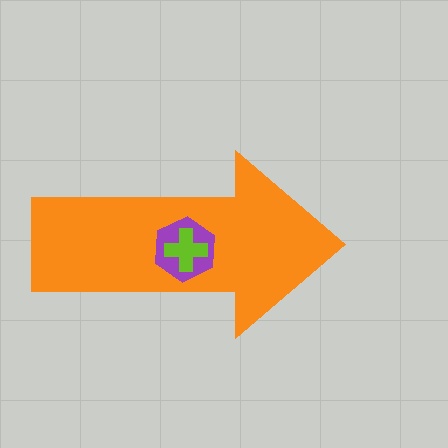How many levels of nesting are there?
3.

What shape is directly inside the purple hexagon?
The lime cross.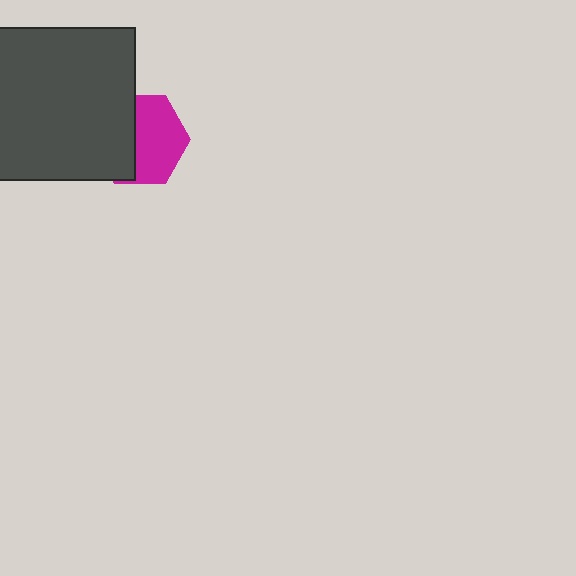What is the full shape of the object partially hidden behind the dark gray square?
The partially hidden object is a magenta hexagon.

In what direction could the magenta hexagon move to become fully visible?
The magenta hexagon could move right. That would shift it out from behind the dark gray square entirely.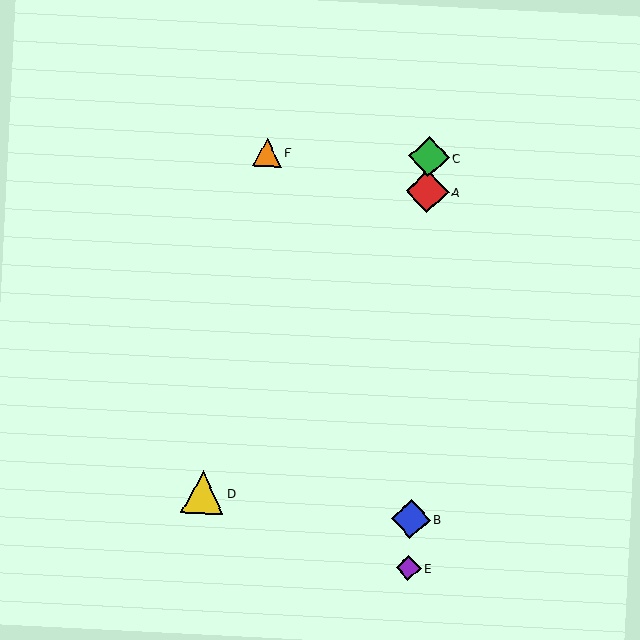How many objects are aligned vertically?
4 objects (A, B, C, E) are aligned vertically.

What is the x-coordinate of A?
Object A is at x≈428.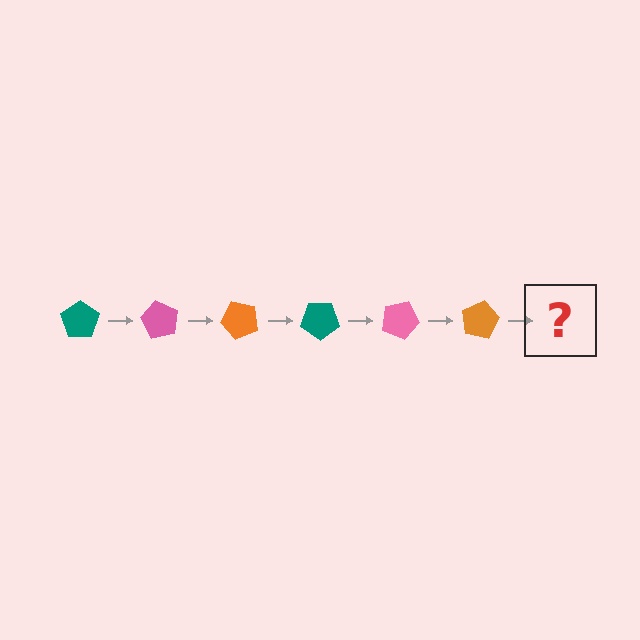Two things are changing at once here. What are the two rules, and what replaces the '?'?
The two rules are that it rotates 60 degrees each step and the color cycles through teal, pink, and orange. The '?' should be a teal pentagon, rotated 360 degrees from the start.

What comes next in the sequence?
The next element should be a teal pentagon, rotated 360 degrees from the start.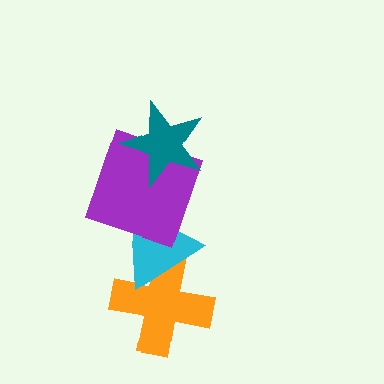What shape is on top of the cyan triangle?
The purple square is on top of the cyan triangle.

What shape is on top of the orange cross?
The cyan triangle is on top of the orange cross.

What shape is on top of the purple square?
The teal star is on top of the purple square.